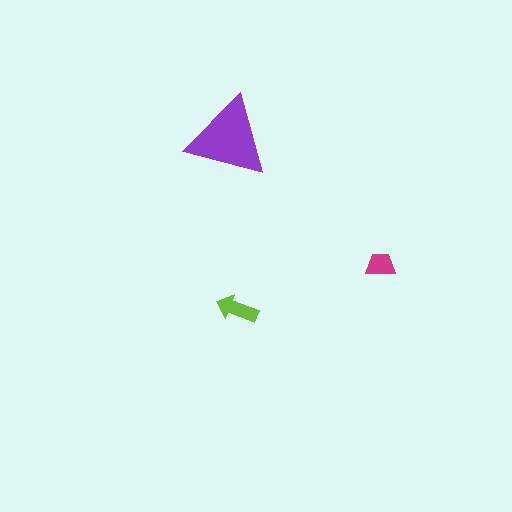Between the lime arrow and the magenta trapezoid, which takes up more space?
The lime arrow.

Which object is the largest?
The purple triangle.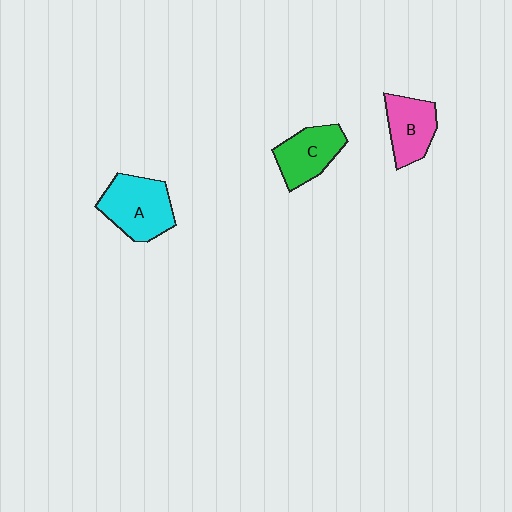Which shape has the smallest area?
Shape B (pink).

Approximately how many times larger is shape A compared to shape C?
Approximately 1.3 times.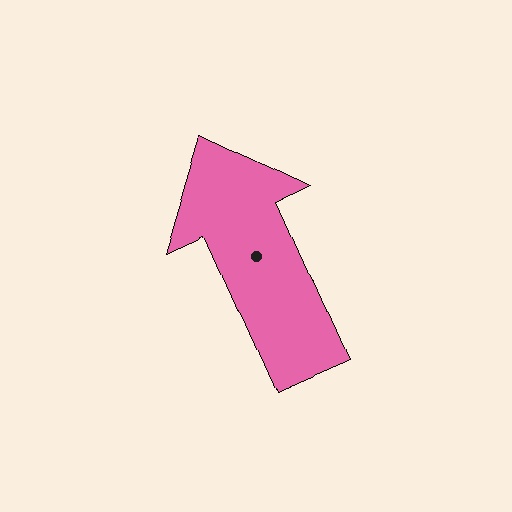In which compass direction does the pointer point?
Northwest.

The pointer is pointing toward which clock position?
Roughly 11 o'clock.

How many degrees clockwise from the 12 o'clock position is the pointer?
Approximately 336 degrees.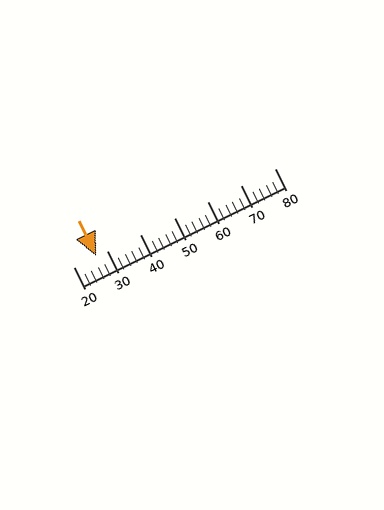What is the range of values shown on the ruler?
The ruler shows values from 20 to 80.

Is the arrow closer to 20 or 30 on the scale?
The arrow is closer to 30.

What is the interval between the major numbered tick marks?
The major tick marks are spaced 10 units apart.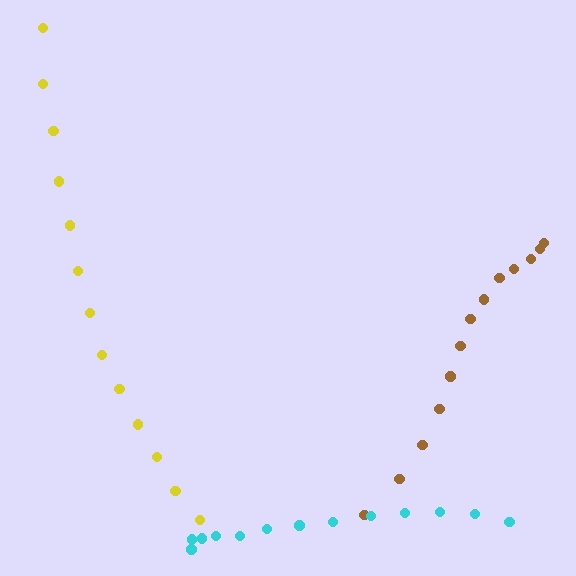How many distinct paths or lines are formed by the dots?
There are 3 distinct paths.